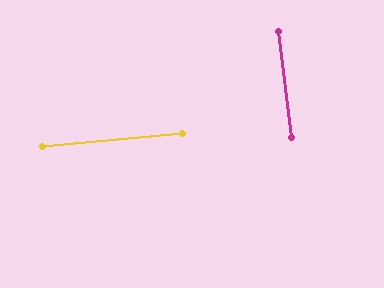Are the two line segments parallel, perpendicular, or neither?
Perpendicular — they meet at approximately 89°.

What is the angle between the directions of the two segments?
Approximately 89 degrees.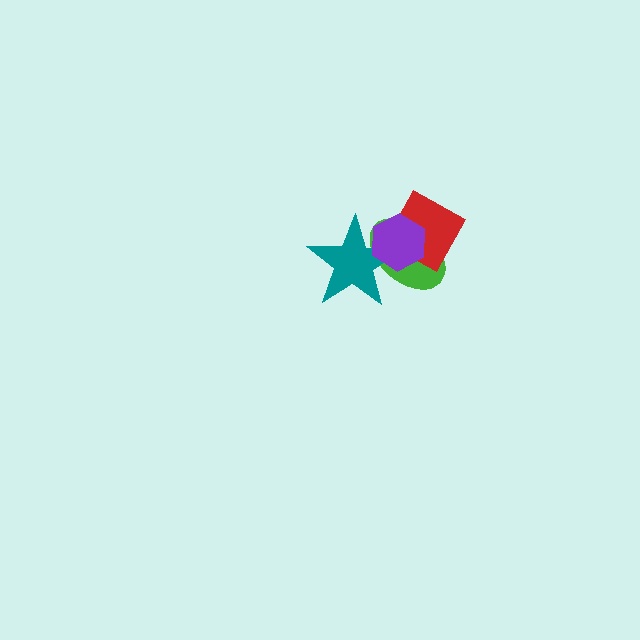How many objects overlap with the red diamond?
3 objects overlap with the red diamond.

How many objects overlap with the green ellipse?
3 objects overlap with the green ellipse.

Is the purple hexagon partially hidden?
No, no other shape covers it.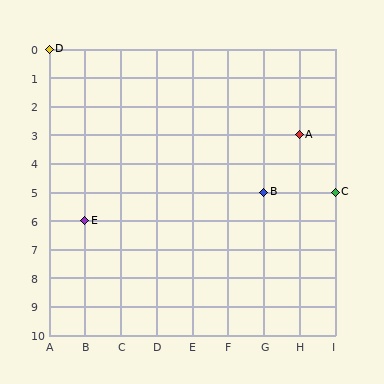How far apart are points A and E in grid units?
Points A and E are 6 columns and 3 rows apart (about 6.7 grid units diagonally).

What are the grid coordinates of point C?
Point C is at grid coordinates (I, 5).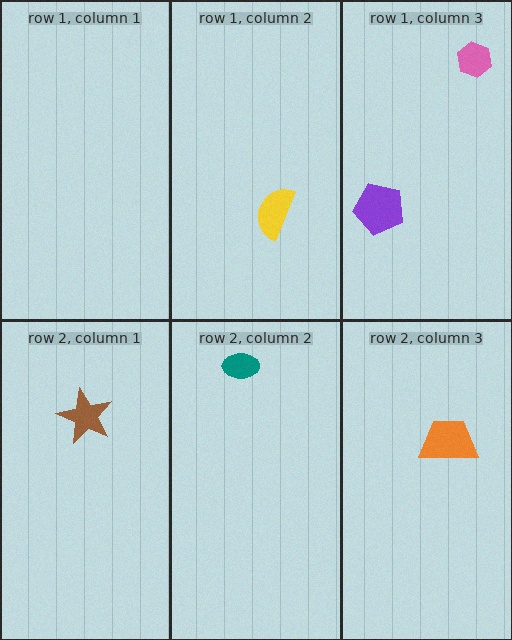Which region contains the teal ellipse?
The row 2, column 2 region.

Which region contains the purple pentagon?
The row 1, column 3 region.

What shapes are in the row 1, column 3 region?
The pink hexagon, the purple pentagon.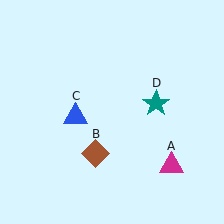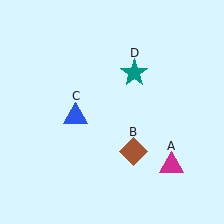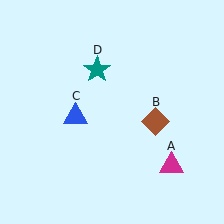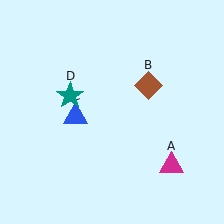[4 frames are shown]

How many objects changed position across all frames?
2 objects changed position: brown diamond (object B), teal star (object D).